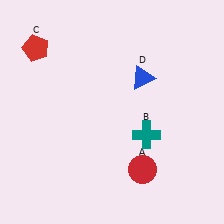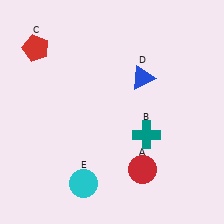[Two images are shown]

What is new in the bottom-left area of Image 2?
A cyan circle (E) was added in the bottom-left area of Image 2.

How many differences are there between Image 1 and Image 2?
There is 1 difference between the two images.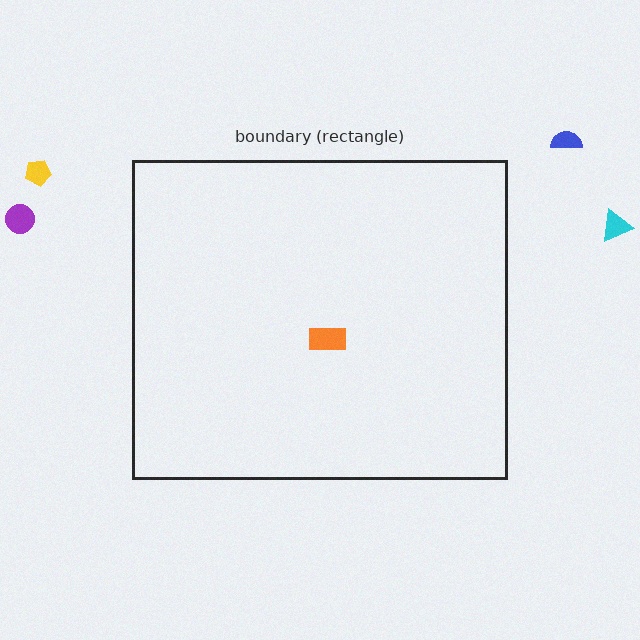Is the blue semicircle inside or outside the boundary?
Outside.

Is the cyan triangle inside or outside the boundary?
Outside.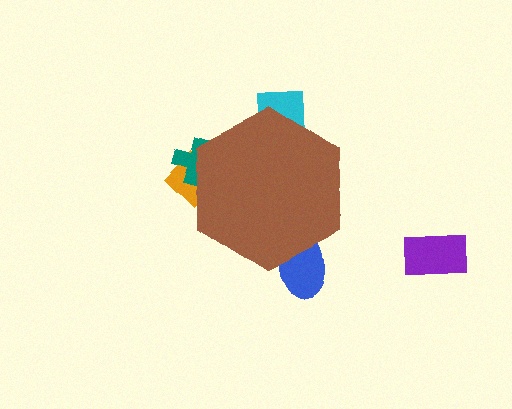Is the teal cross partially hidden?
Yes, the teal cross is partially hidden behind the brown hexagon.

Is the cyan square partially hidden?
Yes, the cyan square is partially hidden behind the brown hexagon.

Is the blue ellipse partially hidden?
Yes, the blue ellipse is partially hidden behind the brown hexagon.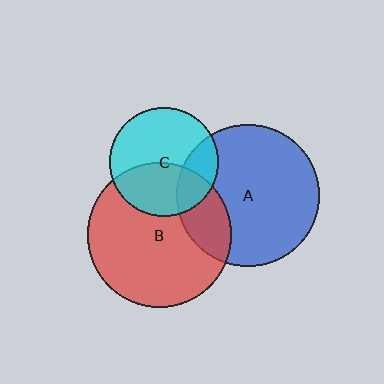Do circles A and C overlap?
Yes.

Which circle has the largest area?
Circle B (red).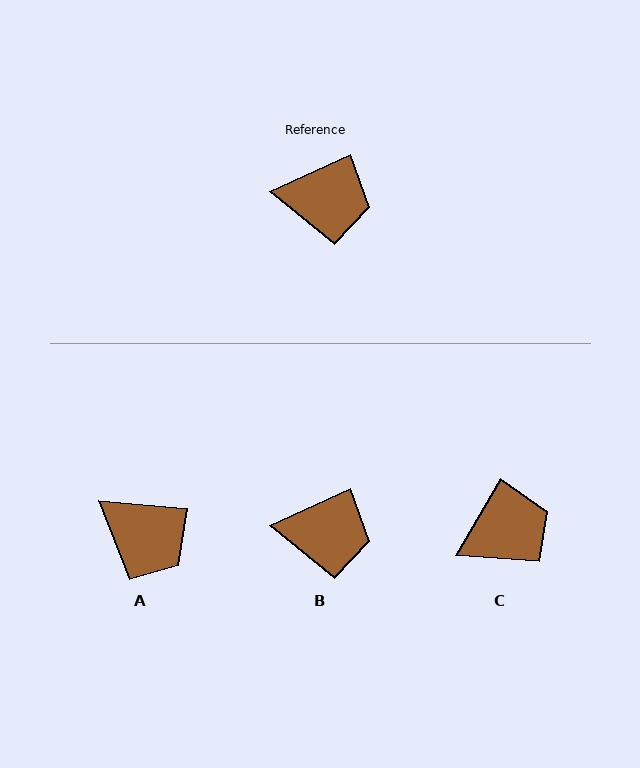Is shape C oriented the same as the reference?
No, it is off by about 35 degrees.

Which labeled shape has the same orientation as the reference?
B.